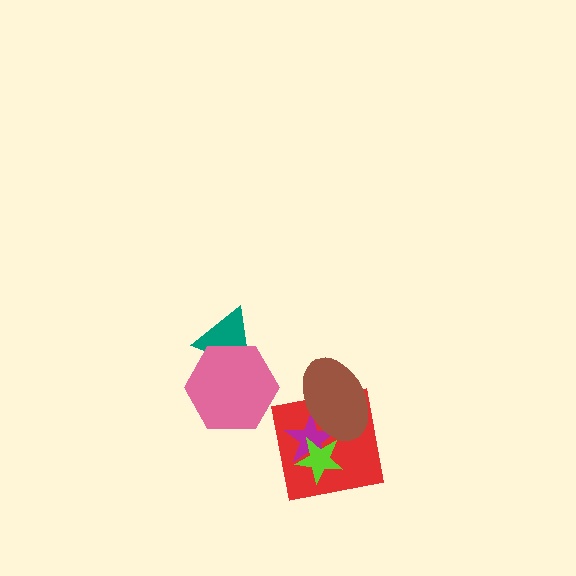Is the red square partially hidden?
Yes, it is partially covered by another shape.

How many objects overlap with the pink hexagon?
1 object overlaps with the pink hexagon.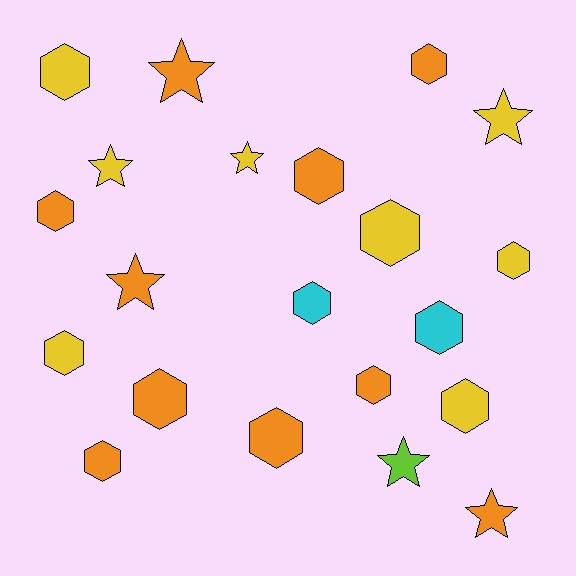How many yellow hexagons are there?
There are 5 yellow hexagons.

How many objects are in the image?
There are 21 objects.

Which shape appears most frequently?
Hexagon, with 14 objects.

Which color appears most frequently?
Orange, with 10 objects.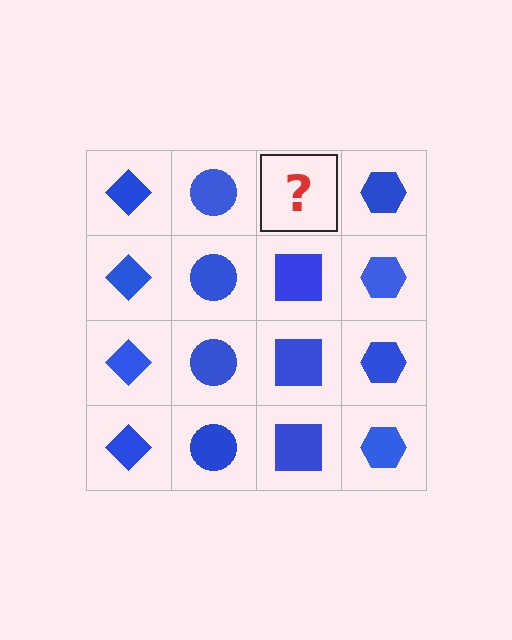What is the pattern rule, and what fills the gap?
The rule is that each column has a consistent shape. The gap should be filled with a blue square.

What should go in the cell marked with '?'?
The missing cell should contain a blue square.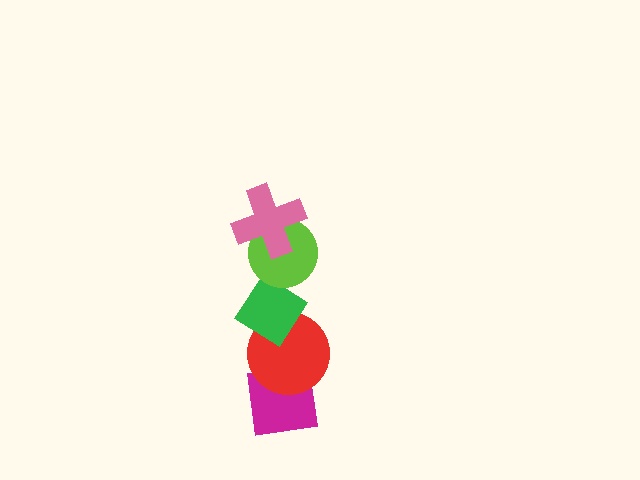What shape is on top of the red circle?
The green diamond is on top of the red circle.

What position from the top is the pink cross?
The pink cross is 1st from the top.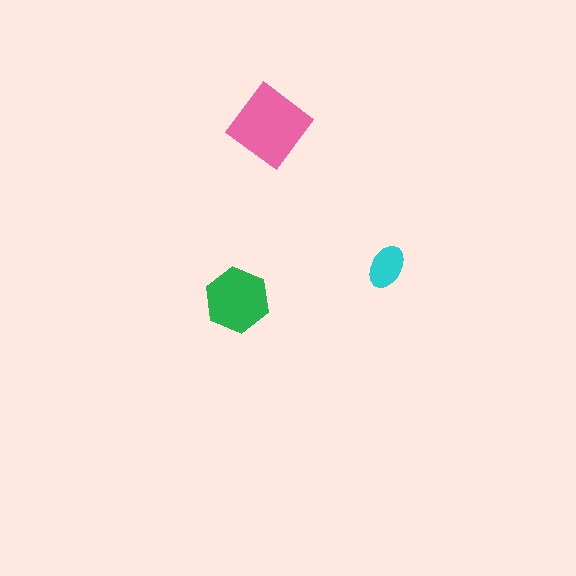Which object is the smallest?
The cyan ellipse.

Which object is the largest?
The pink diamond.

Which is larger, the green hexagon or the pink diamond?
The pink diamond.